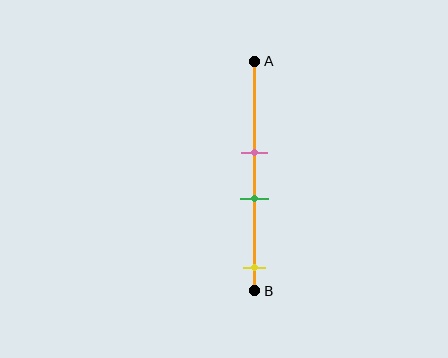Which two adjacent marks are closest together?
The pink and green marks are the closest adjacent pair.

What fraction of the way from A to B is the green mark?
The green mark is approximately 60% (0.6) of the way from A to B.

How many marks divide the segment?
There are 3 marks dividing the segment.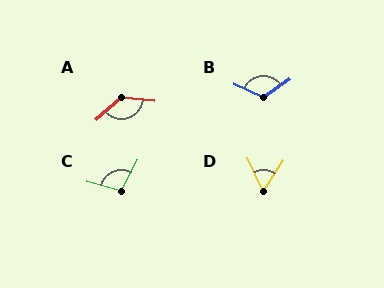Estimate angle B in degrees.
Approximately 120 degrees.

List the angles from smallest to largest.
D (58°), C (101°), B (120°), A (133°).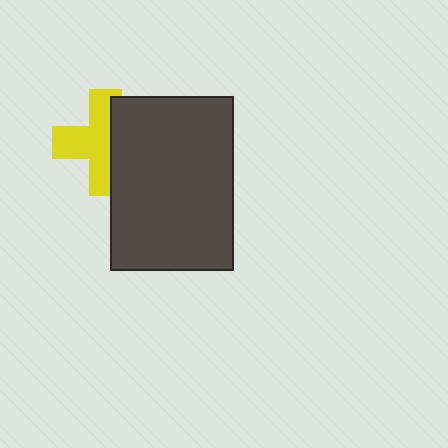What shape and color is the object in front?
The object in front is a dark gray rectangle.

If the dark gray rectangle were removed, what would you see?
You would see the complete yellow cross.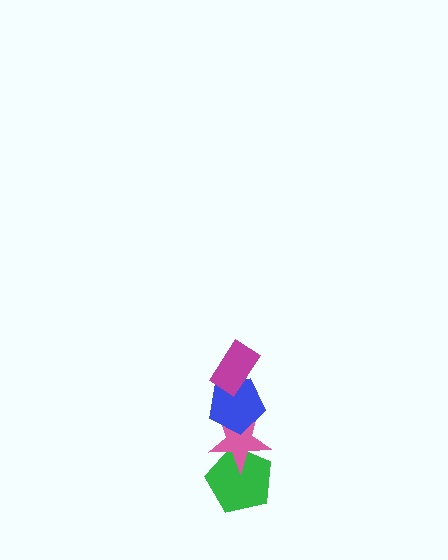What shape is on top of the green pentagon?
The pink star is on top of the green pentagon.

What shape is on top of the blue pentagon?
The magenta rectangle is on top of the blue pentagon.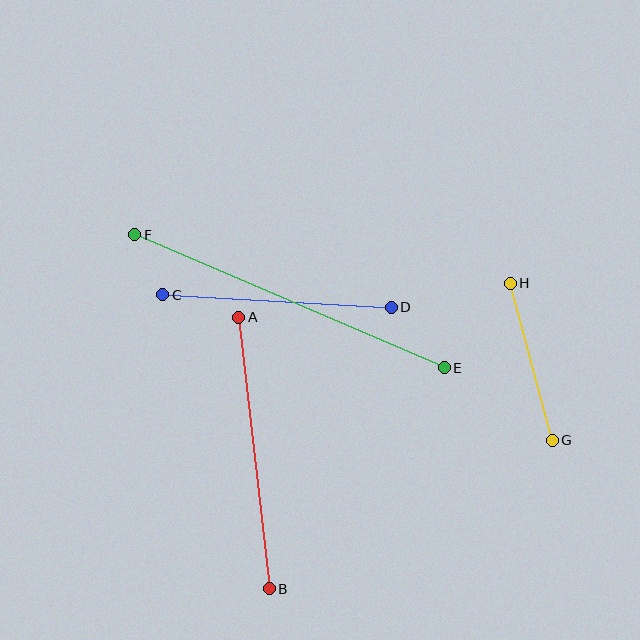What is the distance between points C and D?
The distance is approximately 229 pixels.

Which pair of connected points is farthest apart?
Points E and F are farthest apart.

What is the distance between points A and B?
The distance is approximately 273 pixels.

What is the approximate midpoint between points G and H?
The midpoint is at approximately (531, 362) pixels.